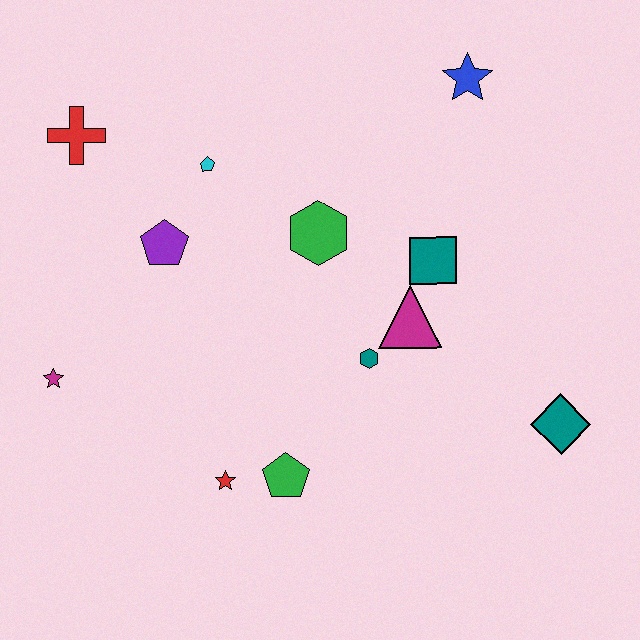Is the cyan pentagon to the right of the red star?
No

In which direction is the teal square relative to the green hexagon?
The teal square is to the right of the green hexagon.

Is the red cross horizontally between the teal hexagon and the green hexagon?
No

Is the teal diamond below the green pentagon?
No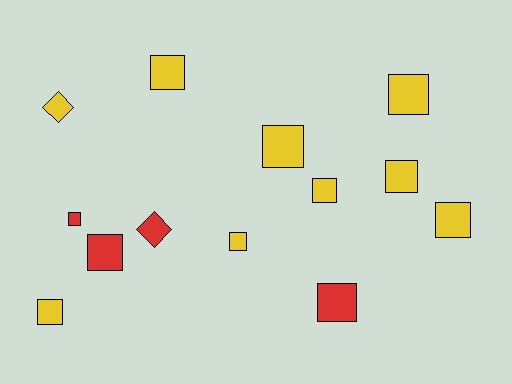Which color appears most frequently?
Yellow, with 9 objects.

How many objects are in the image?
There are 13 objects.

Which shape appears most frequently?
Square, with 11 objects.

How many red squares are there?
There are 3 red squares.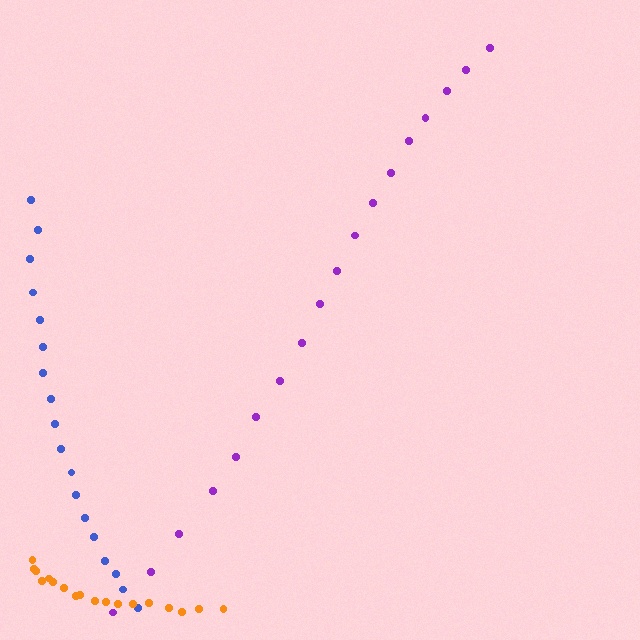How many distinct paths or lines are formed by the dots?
There are 3 distinct paths.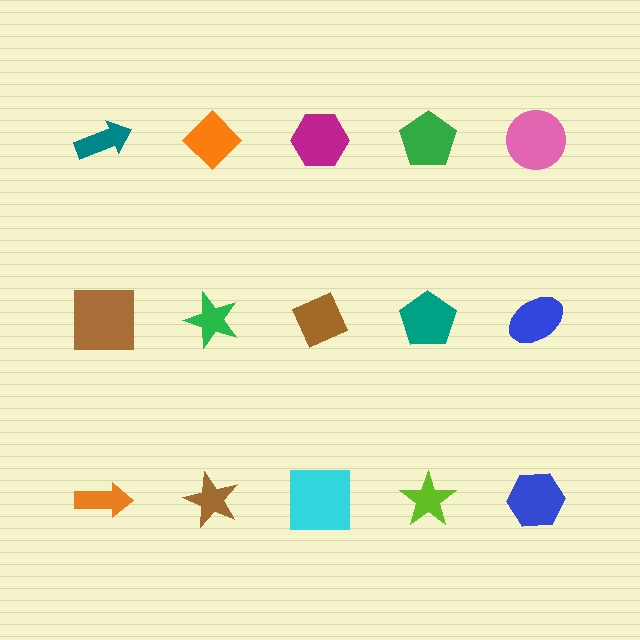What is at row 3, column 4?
A lime star.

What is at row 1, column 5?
A pink circle.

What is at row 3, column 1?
An orange arrow.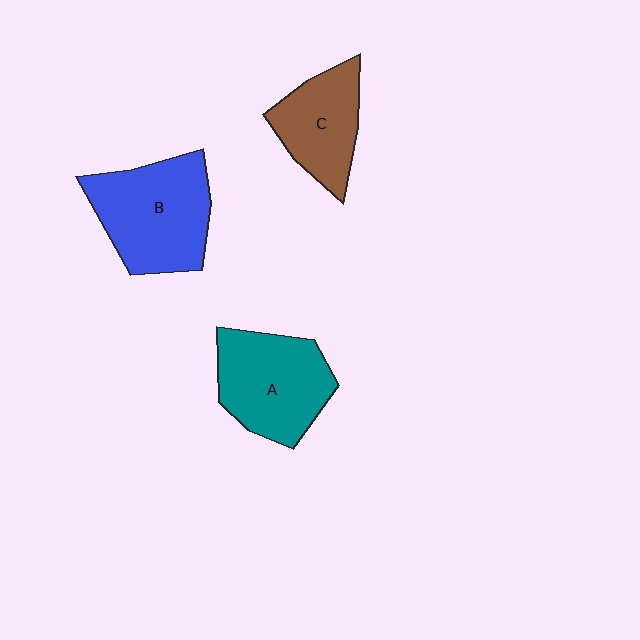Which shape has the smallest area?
Shape C (brown).